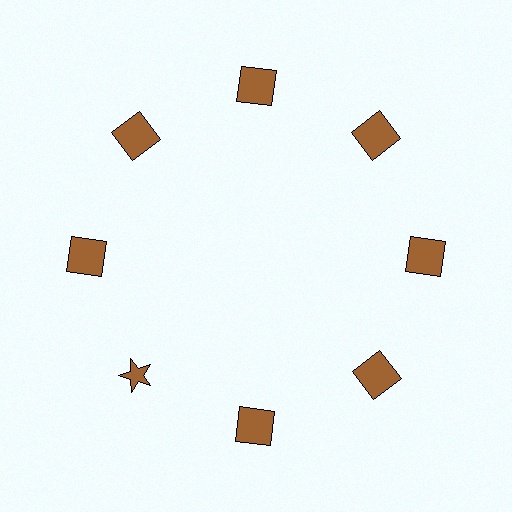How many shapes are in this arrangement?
There are 8 shapes arranged in a ring pattern.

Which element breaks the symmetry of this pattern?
The brown star at roughly the 8 o'clock position breaks the symmetry. All other shapes are brown squares.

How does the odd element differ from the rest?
It has a different shape: star instead of square.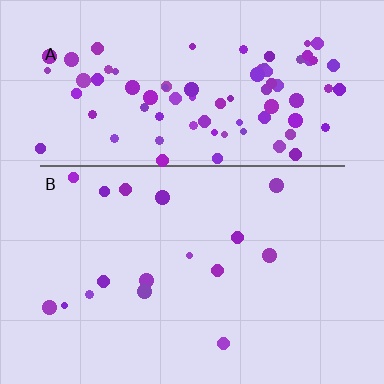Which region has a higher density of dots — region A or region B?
A (the top).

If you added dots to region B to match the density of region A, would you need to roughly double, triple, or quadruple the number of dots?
Approximately quadruple.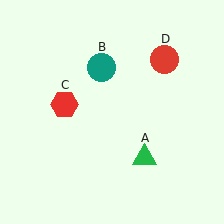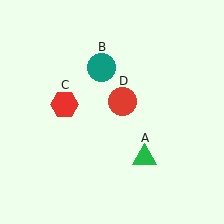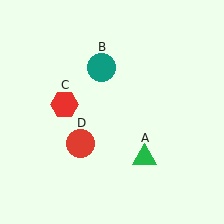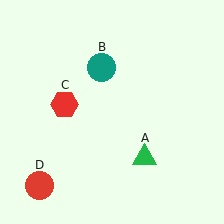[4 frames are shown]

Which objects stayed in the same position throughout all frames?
Green triangle (object A) and teal circle (object B) and red hexagon (object C) remained stationary.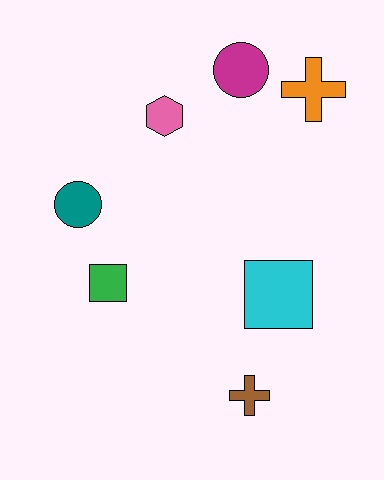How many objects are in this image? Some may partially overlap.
There are 7 objects.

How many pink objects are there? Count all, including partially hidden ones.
There is 1 pink object.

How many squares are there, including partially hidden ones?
There are 2 squares.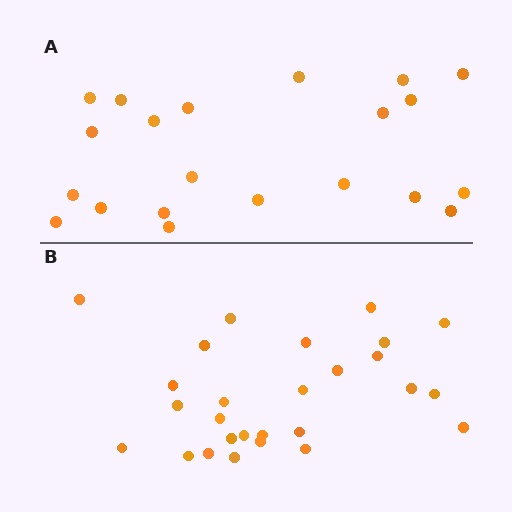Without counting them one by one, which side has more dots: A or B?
Region B (the bottom region) has more dots.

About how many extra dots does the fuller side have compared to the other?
Region B has about 6 more dots than region A.